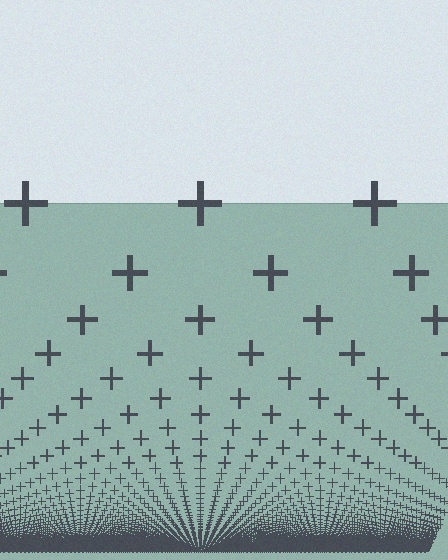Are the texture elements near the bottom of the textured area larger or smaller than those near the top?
Smaller. The gradient is inverted — elements near the bottom are smaller and denser.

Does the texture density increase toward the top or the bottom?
Density increases toward the bottom.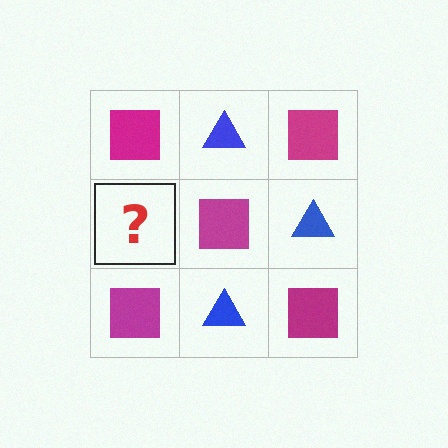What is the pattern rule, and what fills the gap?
The rule is that it alternates magenta square and blue triangle in a checkerboard pattern. The gap should be filled with a blue triangle.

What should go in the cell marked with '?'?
The missing cell should contain a blue triangle.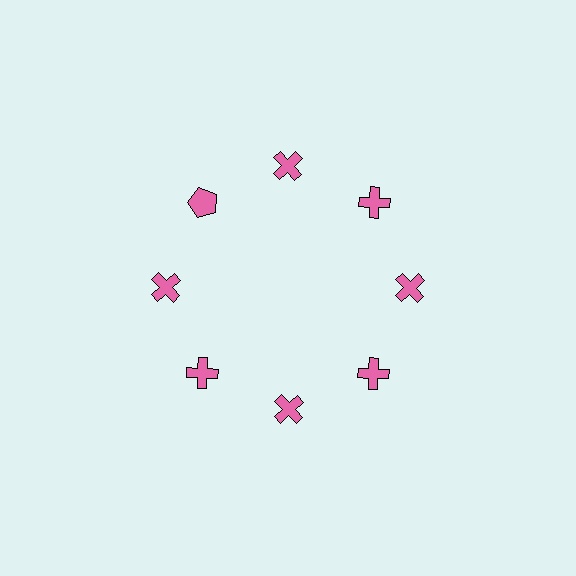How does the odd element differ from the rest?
It has a different shape: pentagon instead of cross.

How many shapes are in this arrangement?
There are 8 shapes arranged in a ring pattern.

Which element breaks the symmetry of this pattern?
The pink pentagon at roughly the 10 o'clock position breaks the symmetry. All other shapes are pink crosses.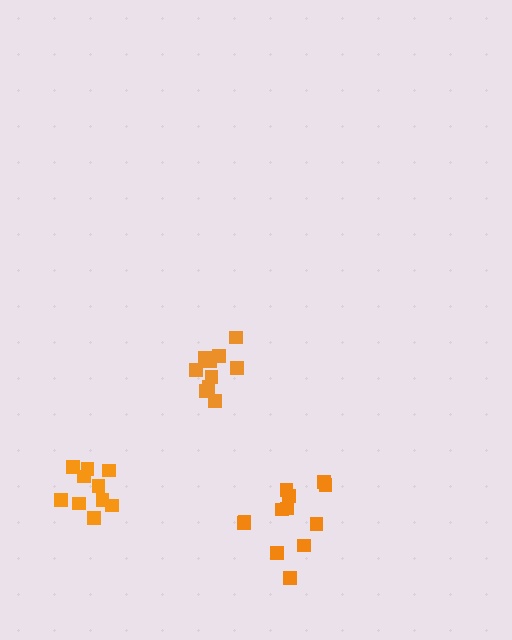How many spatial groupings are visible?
There are 3 spatial groupings.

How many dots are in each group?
Group 1: 12 dots, Group 2: 10 dots, Group 3: 10 dots (32 total).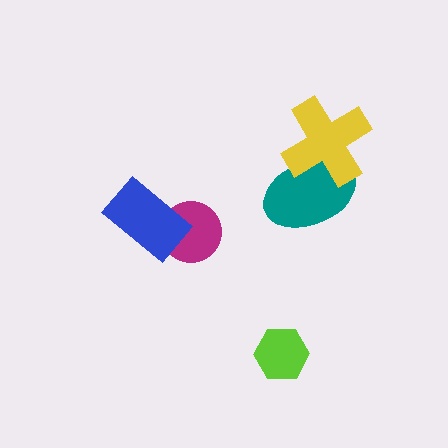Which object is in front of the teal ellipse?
The yellow cross is in front of the teal ellipse.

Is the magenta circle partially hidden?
Yes, it is partially covered by another shape.